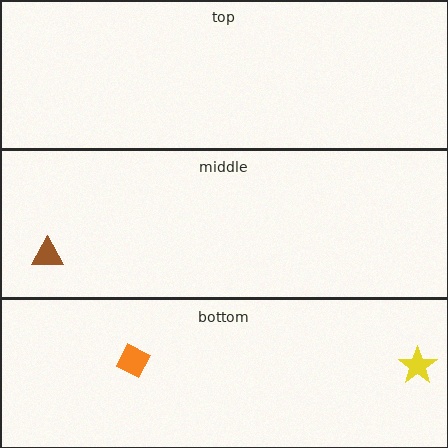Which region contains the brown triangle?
The middle region.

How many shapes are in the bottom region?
2.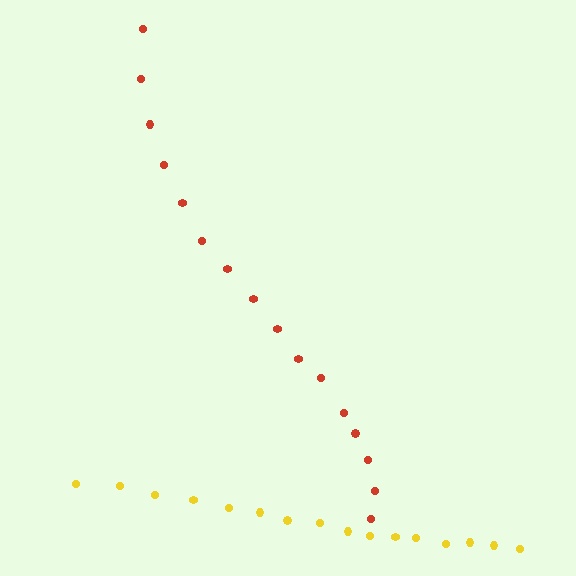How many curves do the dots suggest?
There are 2 distinct paths.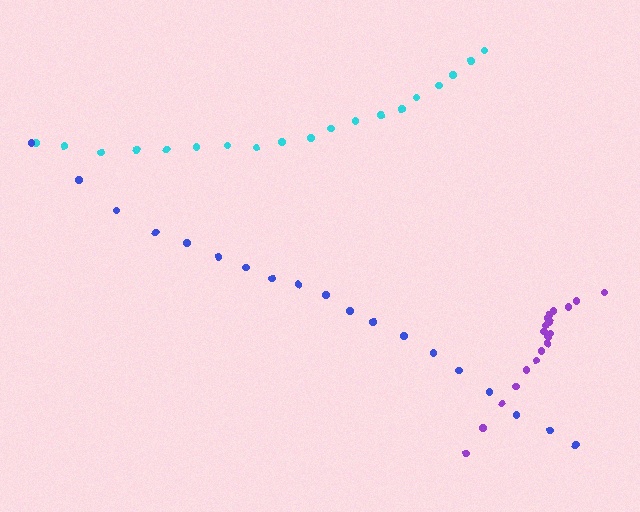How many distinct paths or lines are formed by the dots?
There are 3 distinct paths.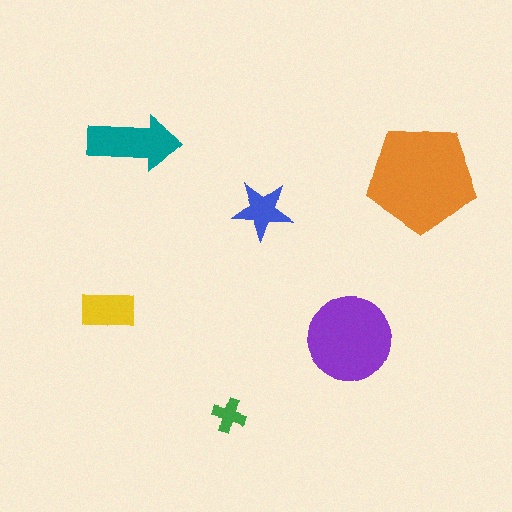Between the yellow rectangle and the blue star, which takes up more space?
The yellow rectangle.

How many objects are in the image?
There are 6 objects in the image.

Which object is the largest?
The orange pentagon.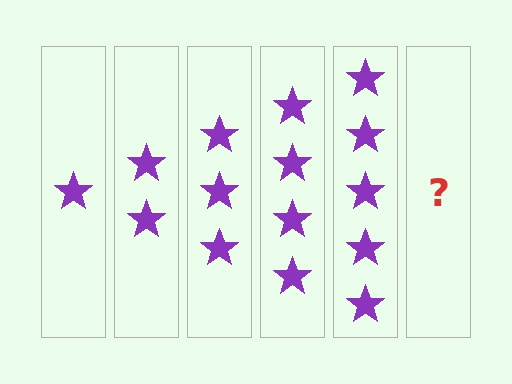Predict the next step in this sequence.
The next step is 6 stars.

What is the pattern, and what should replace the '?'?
The pattern is that each step adds one more star. The '?' should be 6 stars.